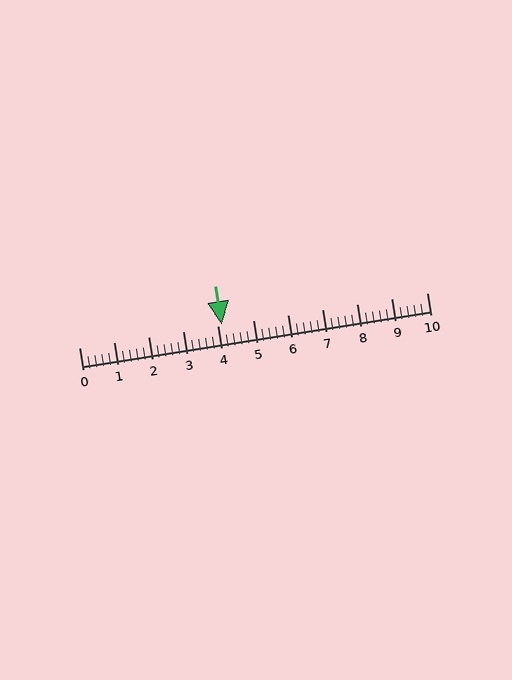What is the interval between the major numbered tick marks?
The major tick marks are spaced 1 units apart.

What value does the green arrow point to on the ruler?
The green arrow points to approximately 4.1.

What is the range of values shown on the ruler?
The ruler shows values from 0 to 10.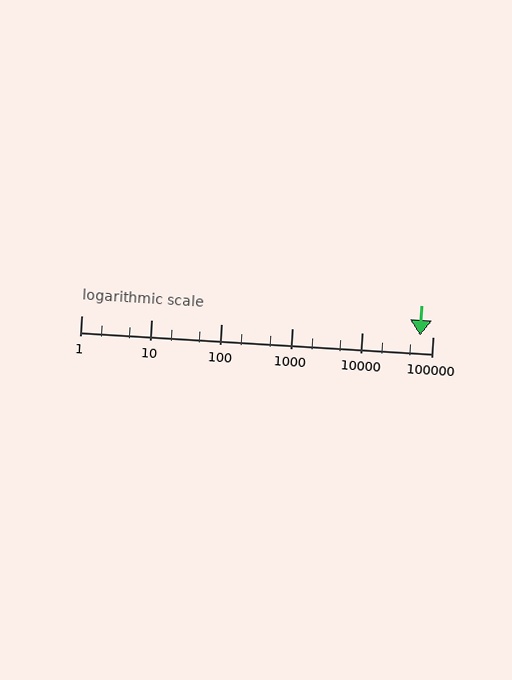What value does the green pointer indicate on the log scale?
The pointer indicates approximately 66000.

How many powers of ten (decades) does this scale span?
The scale spans 5 decades, from 1 to 100000.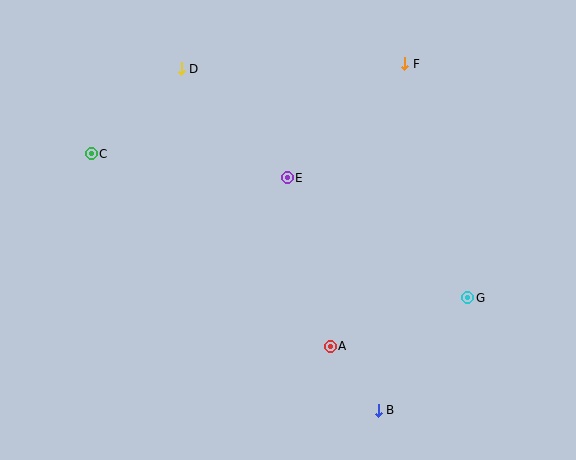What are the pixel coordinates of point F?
Point F is at (405, 64).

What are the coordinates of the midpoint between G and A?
The midpoint between G and A is at (399, 322).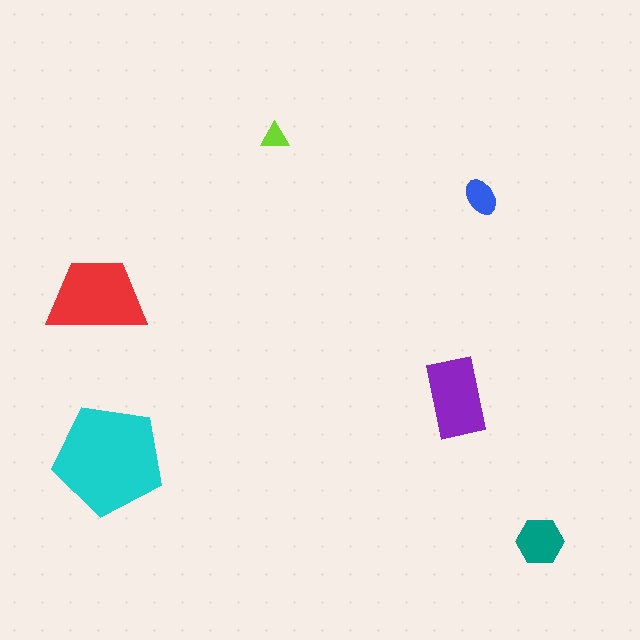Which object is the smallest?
The lime triangle.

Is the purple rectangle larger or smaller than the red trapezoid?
Smaller.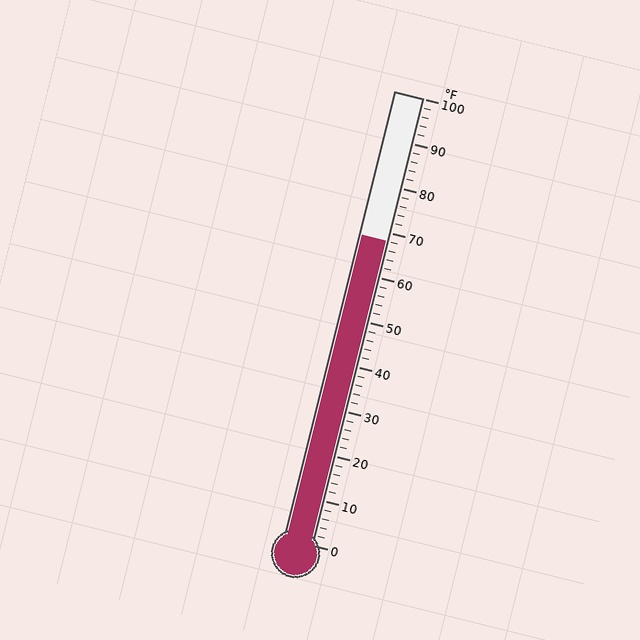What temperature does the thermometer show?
The thermometer shows approximately 68°F.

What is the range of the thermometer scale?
The thermometer scale ranges from 0°F to 100°F.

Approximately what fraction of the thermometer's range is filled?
The thermometer is filled to approximately 70% of its range.